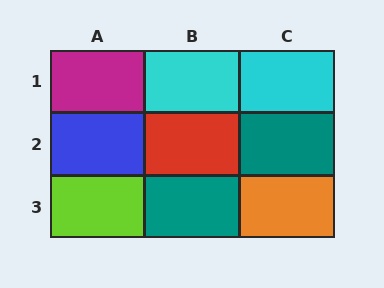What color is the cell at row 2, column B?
Red.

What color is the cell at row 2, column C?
Teal.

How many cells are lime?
1 cell is lime.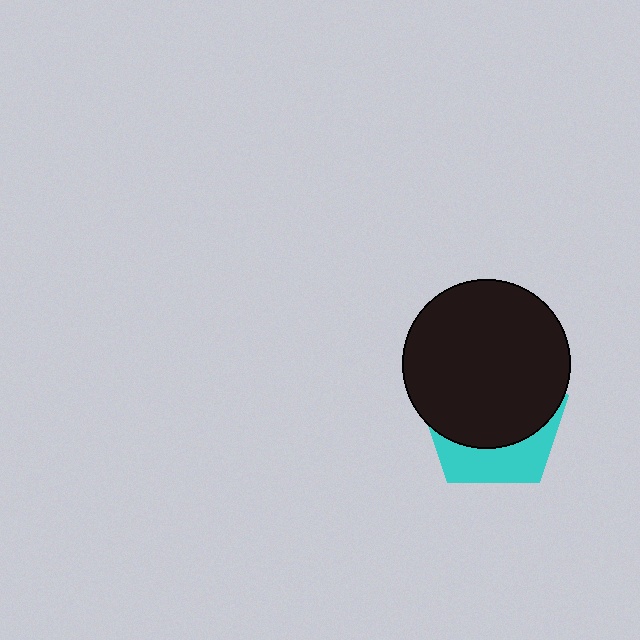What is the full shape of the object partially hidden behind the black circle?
The partially hidden object is a cyan pentagon.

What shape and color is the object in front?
The object in front is a black circle.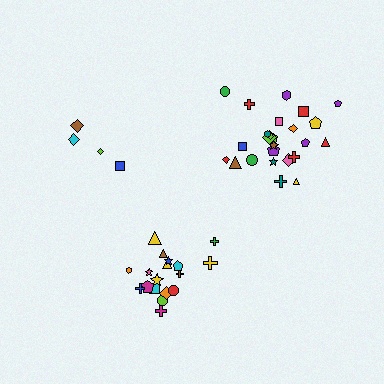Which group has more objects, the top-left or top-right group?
The top-right group.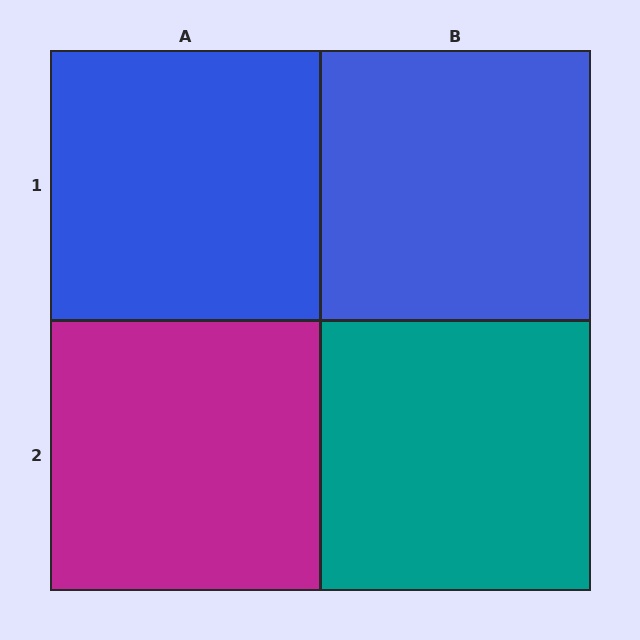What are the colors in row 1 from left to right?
Blue, blue.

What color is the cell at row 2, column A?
Magenta.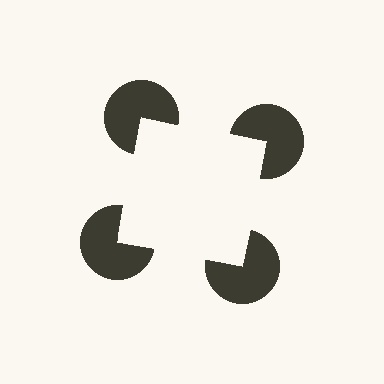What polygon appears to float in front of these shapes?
An illusory square — its edges are inferred from the aligned wedge cuts in the pac-man discs, not physically drawn.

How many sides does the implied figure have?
4 sides.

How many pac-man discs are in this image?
There are 4 — one at each vertex of the illusory square.